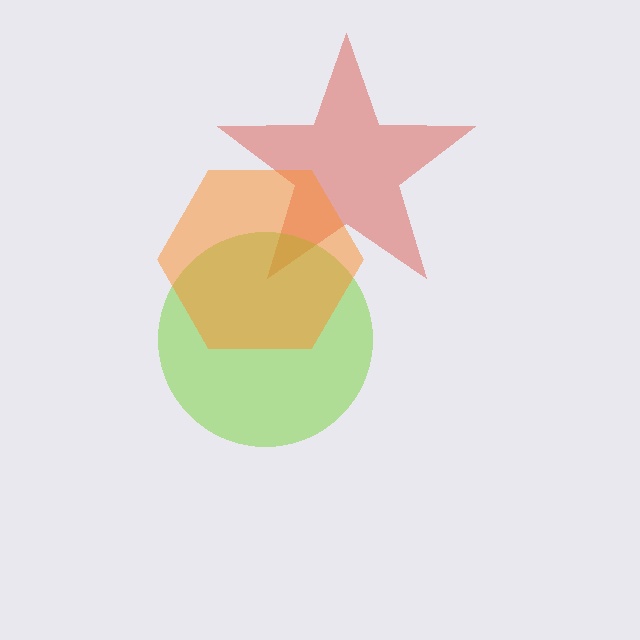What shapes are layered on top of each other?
The layered shapes are: a red star, a lime circle, an orange hexagon.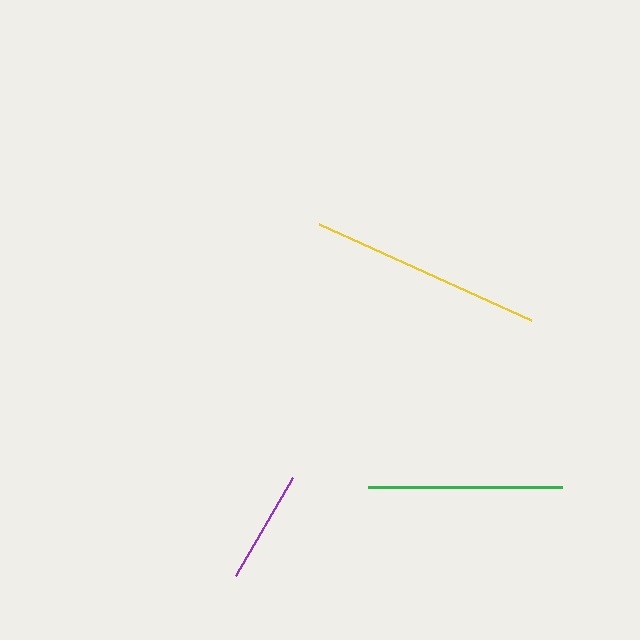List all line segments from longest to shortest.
From longest to shortest: yellow, green, purple.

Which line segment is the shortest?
The purple line is the shortest at approximately 113 pixels.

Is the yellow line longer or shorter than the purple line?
The yellow line is longer than the purple line.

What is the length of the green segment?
The green segment is approximately 194 pixels long.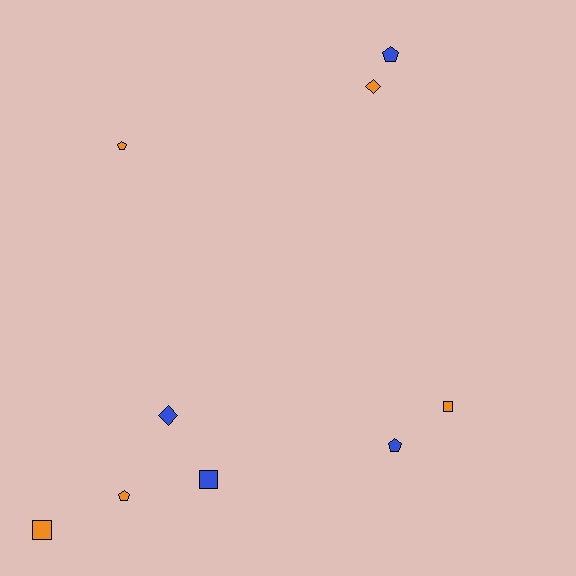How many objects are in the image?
There are 9 objects.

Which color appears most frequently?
Orange, with 5 objects.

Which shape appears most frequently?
Pentagon, with 4 objects.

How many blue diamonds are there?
There is 1 blue diamond.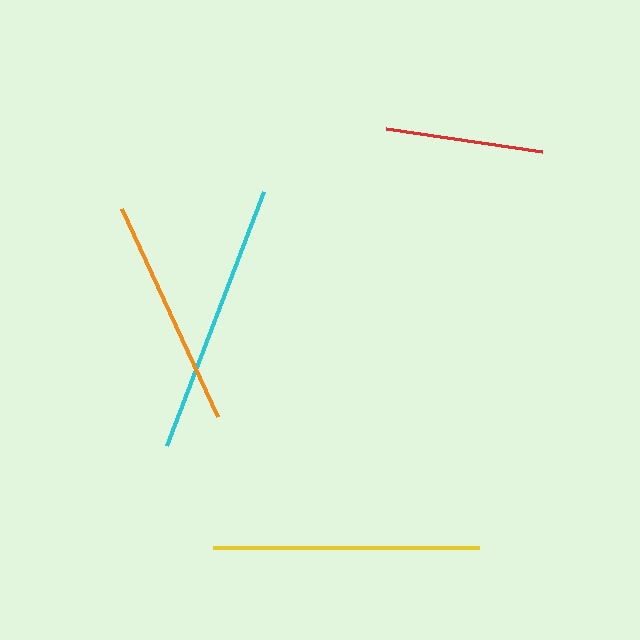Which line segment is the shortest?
The red line is the shortest at approximately 157 pixels.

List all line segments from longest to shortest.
From longest to shortest: cyan, yellow, orange, red.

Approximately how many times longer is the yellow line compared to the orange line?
The yellow line is approximately 1.2 times the length of the orange line.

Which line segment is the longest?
The cyan line is the longest at approximately 272 pixels.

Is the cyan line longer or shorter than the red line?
The cyan line is longer than the red line.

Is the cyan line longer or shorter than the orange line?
The cyan line is longer than the orange line.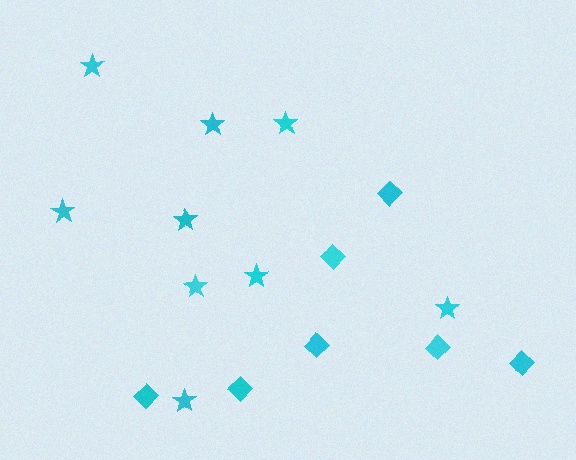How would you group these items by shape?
There are 2 groups: one group of diamonds (7) and one group of stars (9).